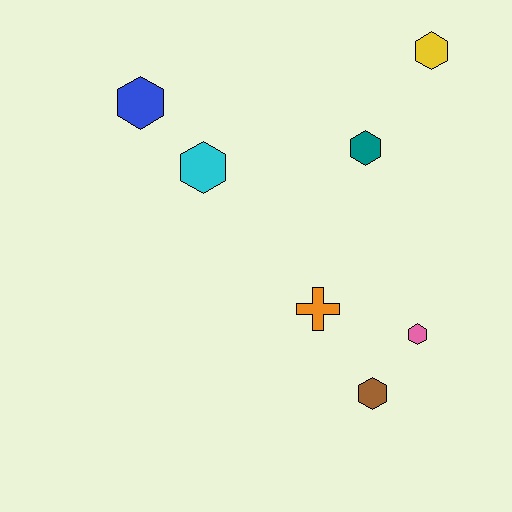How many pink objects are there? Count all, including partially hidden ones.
There is 1 pink object.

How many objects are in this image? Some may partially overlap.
There are 7 objects.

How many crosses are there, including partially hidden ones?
There is 1 cross.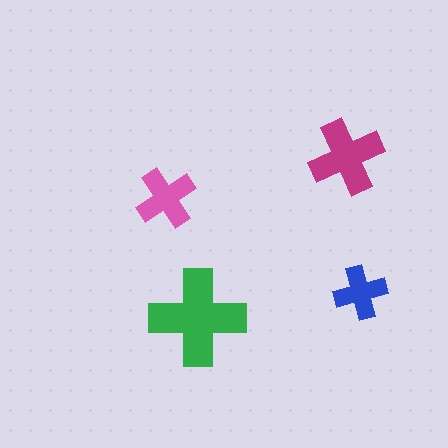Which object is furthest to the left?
The pink cross is leftmost.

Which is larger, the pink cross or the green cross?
The green one.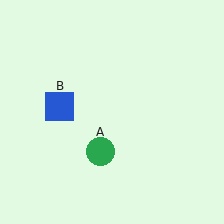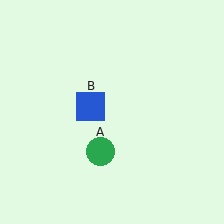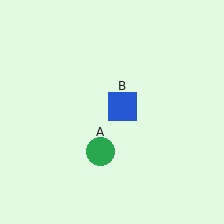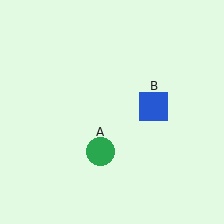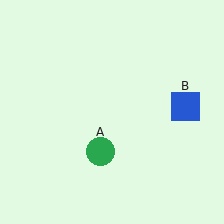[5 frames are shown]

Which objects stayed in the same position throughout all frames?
Green circle (object A) remained stationary.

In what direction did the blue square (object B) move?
The blue square (object B) moved right.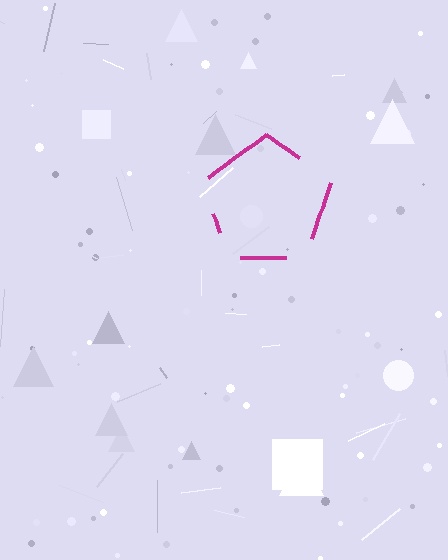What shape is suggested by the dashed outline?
The dashed outline suggests a pentagon.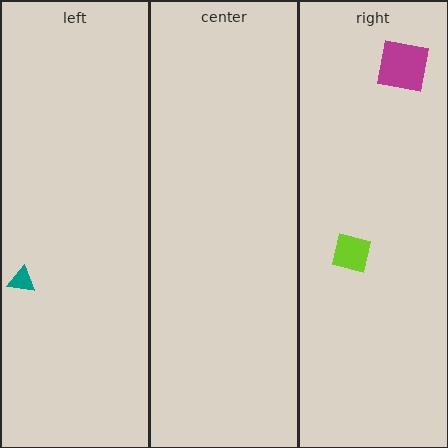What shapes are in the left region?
The teal triangle.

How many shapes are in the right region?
2.